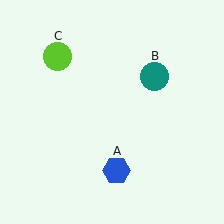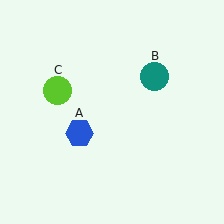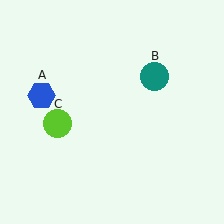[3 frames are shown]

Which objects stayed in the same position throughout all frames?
Teal circle (object B) remained stationary.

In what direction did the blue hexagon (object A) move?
The blue hexagon (object A) moved up and to the left.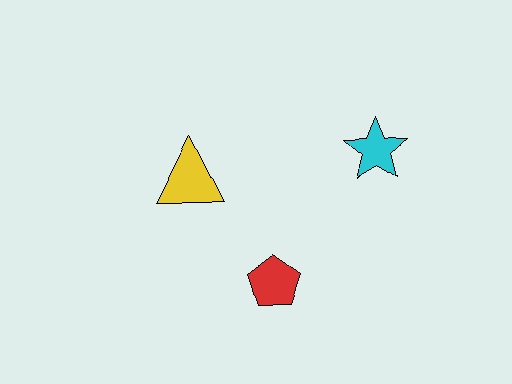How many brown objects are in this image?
There are no brown objects.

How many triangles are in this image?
There is 1 triangle.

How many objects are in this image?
There are 3 objects.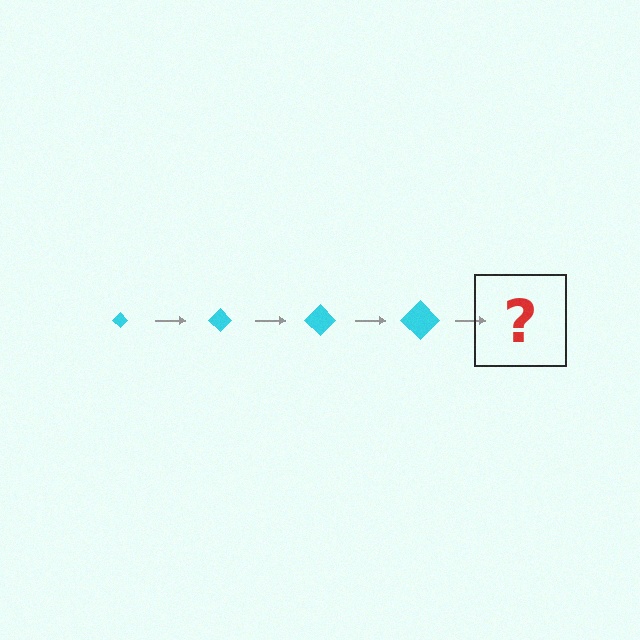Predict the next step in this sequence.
The next step is a cyan diamond, larger than the previous one.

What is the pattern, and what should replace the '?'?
The pattern is that the diamond gets progressively larger each step. The '?' should be a cyan diamond, larger than the previous one.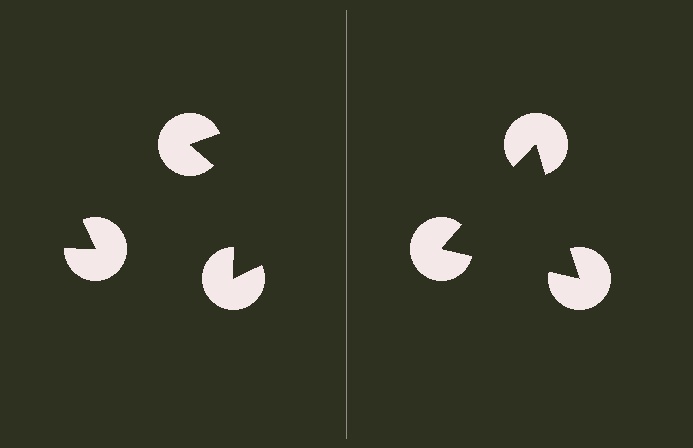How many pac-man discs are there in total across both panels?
6 — 3 on each side.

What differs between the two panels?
The pac-man discs are positioned identically on both sides; only the wedge orientations differ. On the right they align to a triangle; on the left they are misaligned.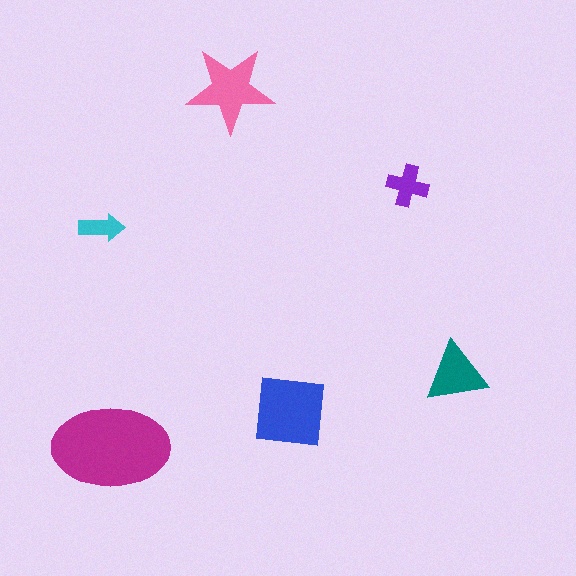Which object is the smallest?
The cyan arrow.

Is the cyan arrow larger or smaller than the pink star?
Smaller.